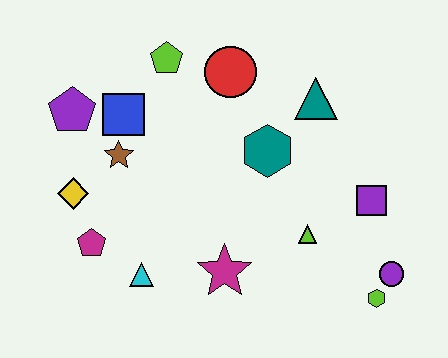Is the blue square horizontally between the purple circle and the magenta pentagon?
Yes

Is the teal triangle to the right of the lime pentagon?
Yes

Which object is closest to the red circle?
The lime pentagon is closest to the red circle.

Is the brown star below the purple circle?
No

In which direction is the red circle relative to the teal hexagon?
The red circle is above the teal hexagon.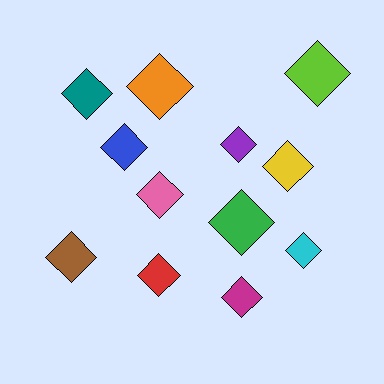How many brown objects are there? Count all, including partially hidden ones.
There is 1 brown object.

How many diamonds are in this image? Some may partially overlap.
There are 12 diamonds.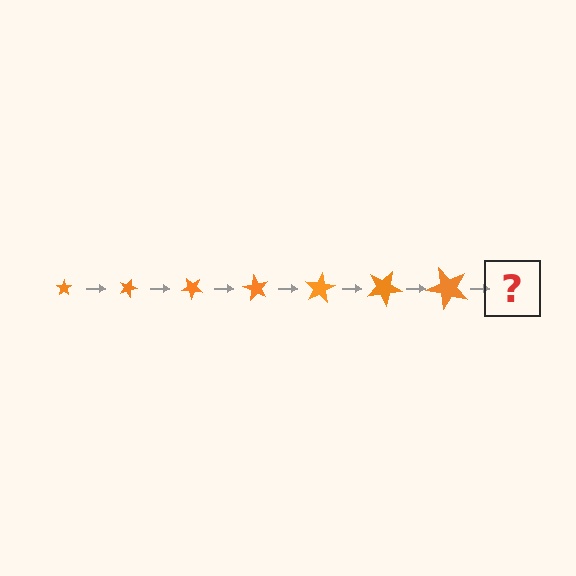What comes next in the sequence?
The next element should be a star, larger than the previous one and rotated 140 degrees from the start.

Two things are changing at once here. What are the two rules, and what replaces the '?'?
The two rules are that the star grows larger each step and it rotates 20 degrees each step. The '?' should be a star, larger than the previous one and rotated 140 degrees from the start.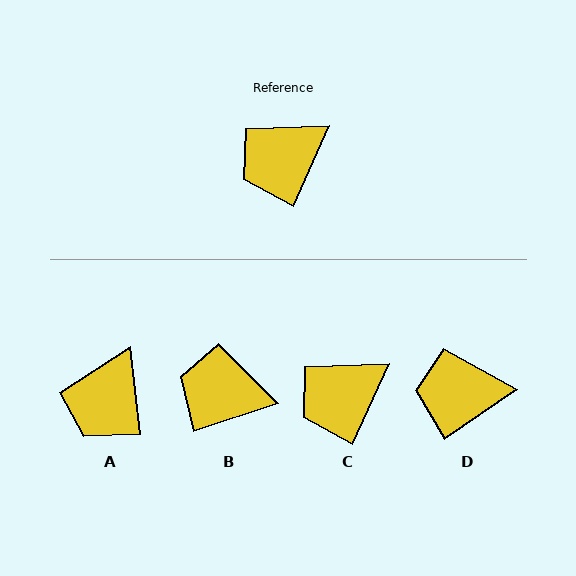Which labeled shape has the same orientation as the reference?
C.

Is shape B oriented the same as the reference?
No, it is off by about 48 degrees.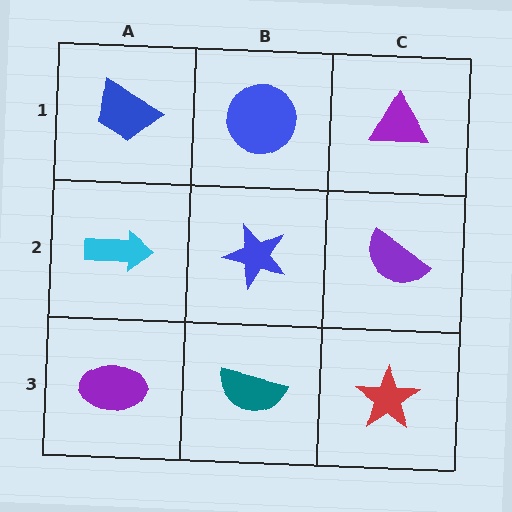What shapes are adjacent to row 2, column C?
A purple triangle (row 1, column C), a red star (row 3, column C), a blue star (row 2, column B).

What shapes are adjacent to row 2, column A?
A blue trapezoid (row 1, column A), a purple ellipse (row 3, column A), a blue star (row 2, column B).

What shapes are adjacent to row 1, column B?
A blue star (row 2, column B), a blue trapezoid (row 1, column A), a purple triangle (row 1, column C).